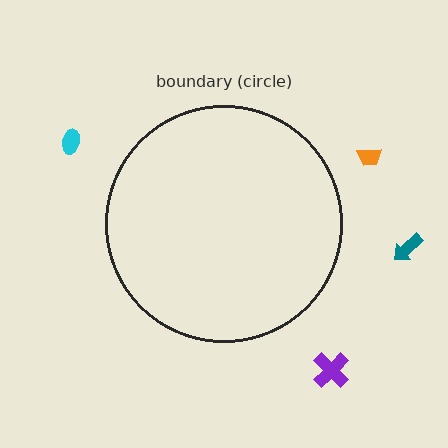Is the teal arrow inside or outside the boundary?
Outside.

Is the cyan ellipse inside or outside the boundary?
Outside.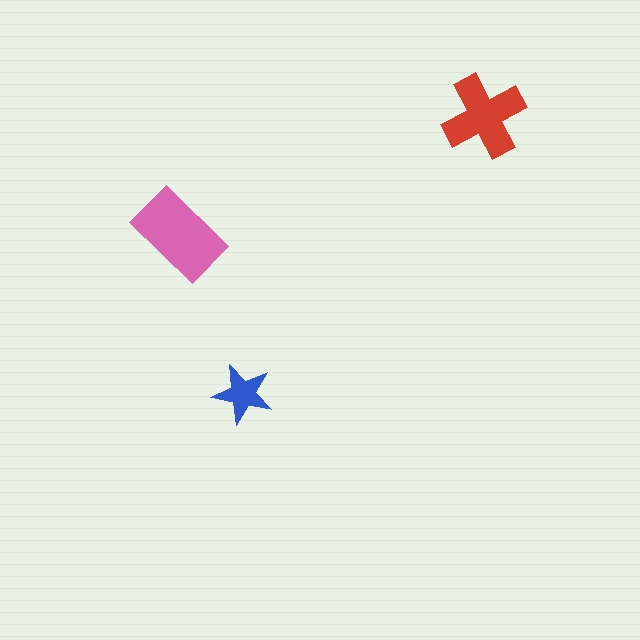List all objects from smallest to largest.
The blue star, the red cross, the pink rectangle.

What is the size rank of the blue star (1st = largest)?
3rd.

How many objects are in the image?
There are 3 objects in the image.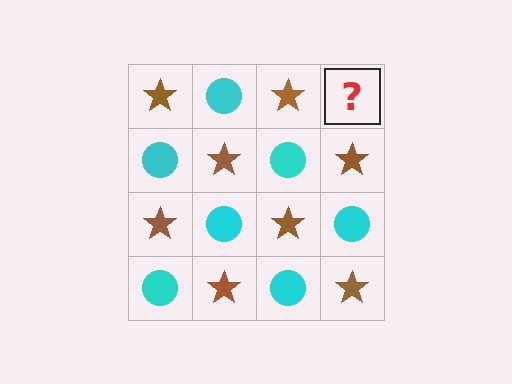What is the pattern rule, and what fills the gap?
The rule is that it alternates brown star and cyan circle in a checkerboard pattern. The gap should be filled with a cyan circle.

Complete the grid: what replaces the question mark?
The question mark should be replaced with a cyan circle.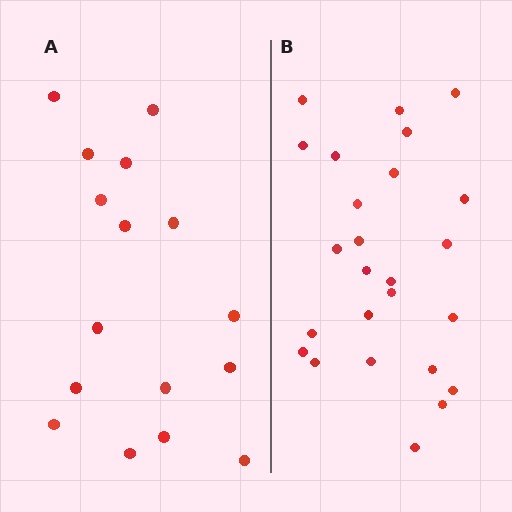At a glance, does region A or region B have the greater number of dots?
Region B (the right region) has more dots.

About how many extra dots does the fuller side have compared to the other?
Region B has roughly 8 or so more dots than region A.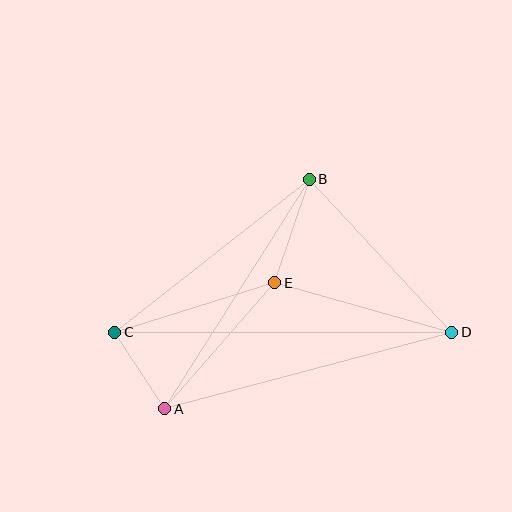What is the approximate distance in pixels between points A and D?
The distance between A and D is approximately 297 pixels.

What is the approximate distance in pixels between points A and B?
The distance between A and B is approximately 271 pixels.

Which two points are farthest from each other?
Points C and D are farthest from each other.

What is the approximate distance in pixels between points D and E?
The distance between D and E is approximately 184 pixels.